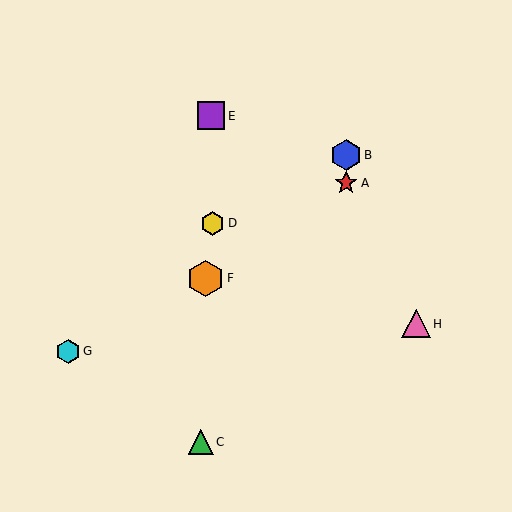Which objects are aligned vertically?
Objects A, B are aligned vertically.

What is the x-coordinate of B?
Object B is at x≈346.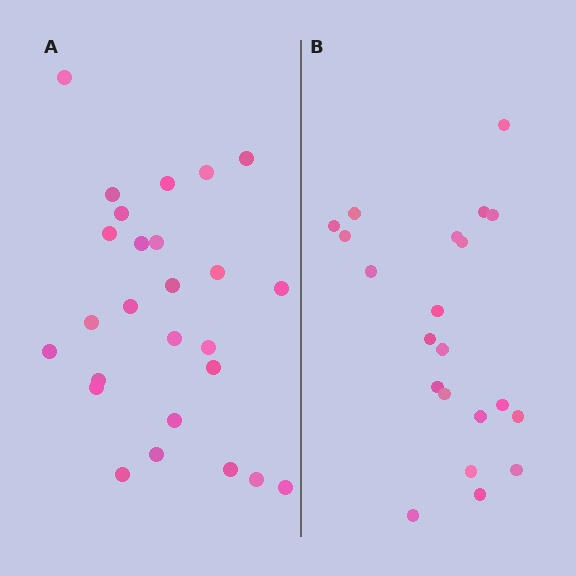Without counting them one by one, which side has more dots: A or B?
Region A (the left region) has more dots.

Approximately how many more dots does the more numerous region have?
Region A has about 5 more dots than region B.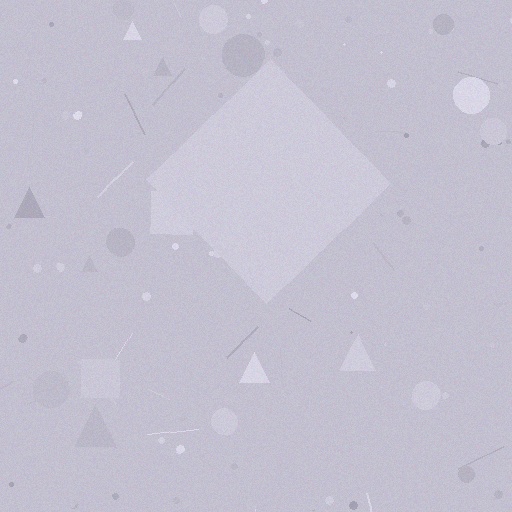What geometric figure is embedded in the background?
A diamond is embedded in the background.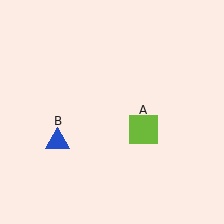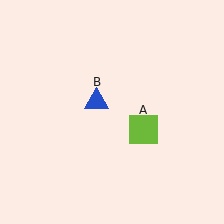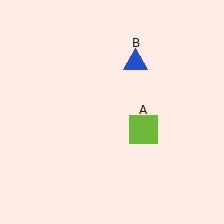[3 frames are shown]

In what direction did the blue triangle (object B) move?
The blue triangle (object B) moved up and to the right.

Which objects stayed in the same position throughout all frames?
Lime square (object A) remained stationary.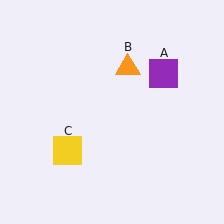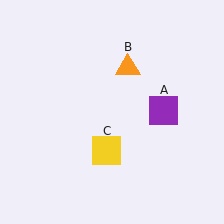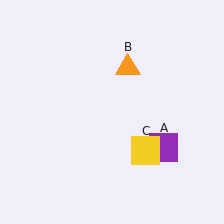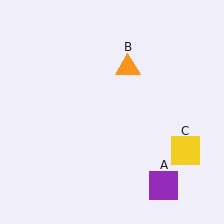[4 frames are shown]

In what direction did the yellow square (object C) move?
The yellow square (object C) moved right.